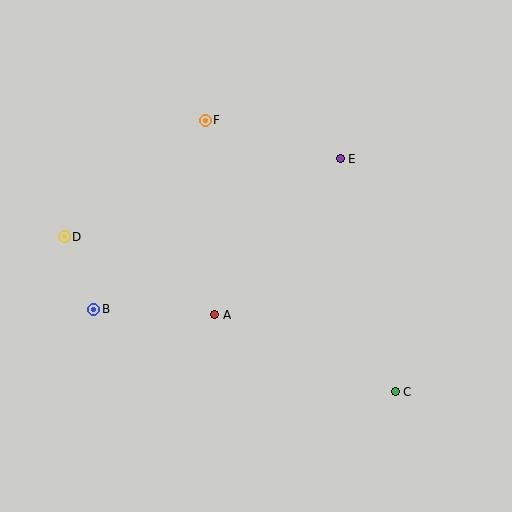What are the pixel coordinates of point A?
Point A is at (215, 315).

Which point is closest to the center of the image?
Point A at (215, 315) is closest to the center.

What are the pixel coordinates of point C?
Point C is at (395, 392).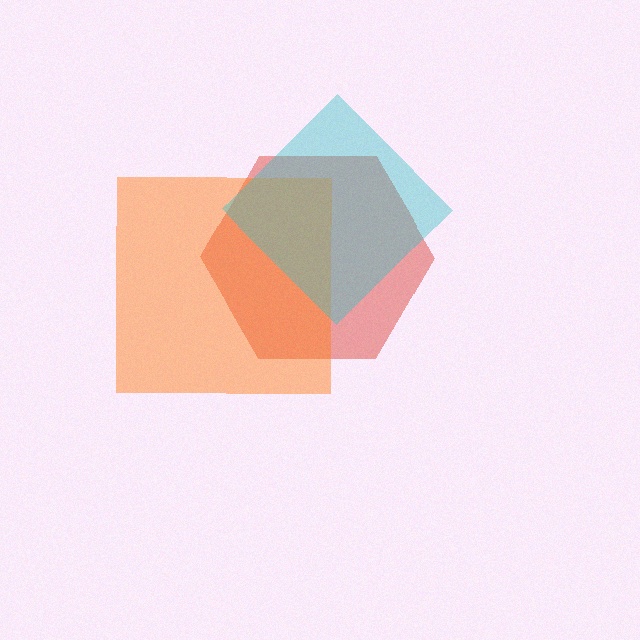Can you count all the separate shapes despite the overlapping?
Yes, there are 3 separate shapes.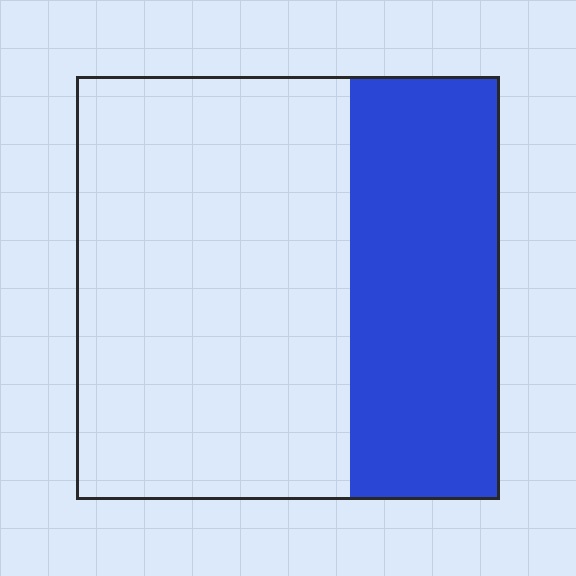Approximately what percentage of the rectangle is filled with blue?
Approximately 35%.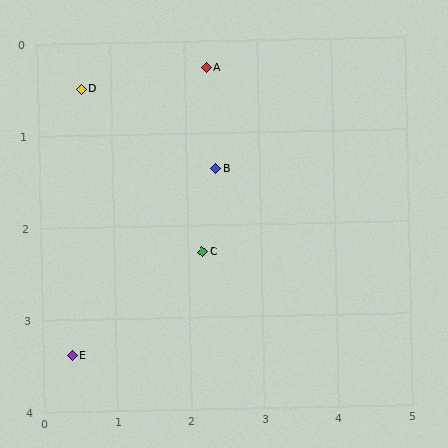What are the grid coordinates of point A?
Point A is at approximately (2.3, 0.3).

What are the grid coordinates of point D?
Point D is at approximately (0.6, 0.5).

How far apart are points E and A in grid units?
Points E and A are about 3.6 grid units apart.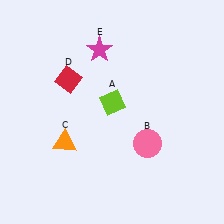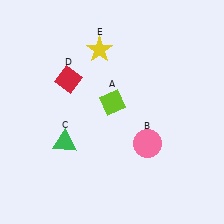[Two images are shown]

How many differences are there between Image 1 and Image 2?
There are 2 differences between the two images.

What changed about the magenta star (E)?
In Image 1, E is magenta. In Image 2, it changed to yellow.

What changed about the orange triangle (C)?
In Image 1, C is orange. In Image 2, it changed to green.